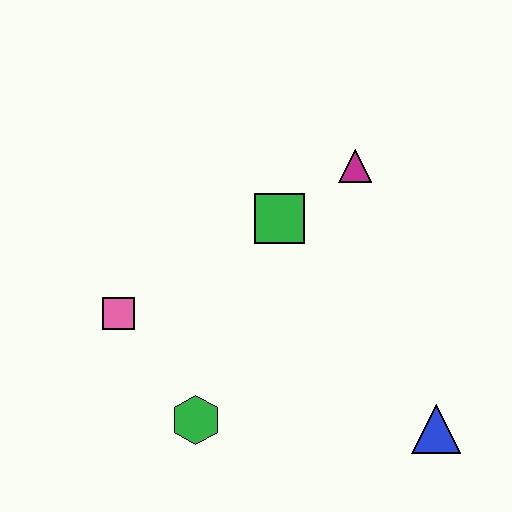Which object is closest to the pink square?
The green hexagon is closest to the pink square.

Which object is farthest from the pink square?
The blue triangle is farthest from the pink square.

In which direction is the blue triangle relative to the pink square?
The blue triangle is to the right of the pink square.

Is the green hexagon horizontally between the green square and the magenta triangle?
No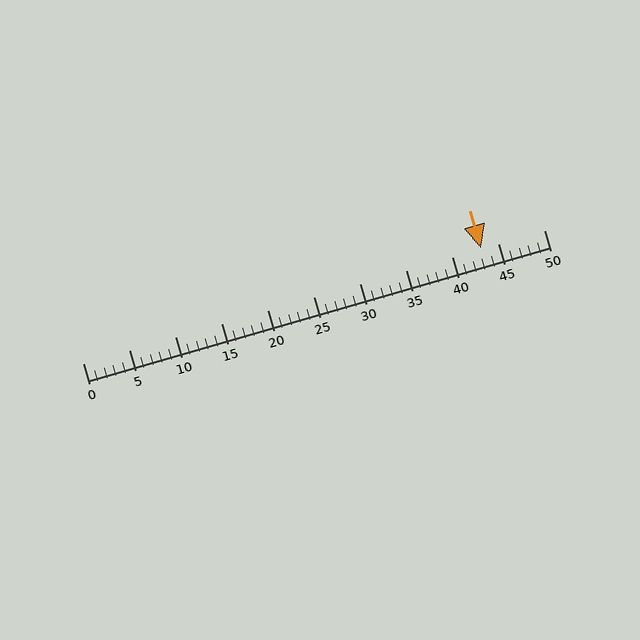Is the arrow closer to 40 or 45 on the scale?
The arrow is closer to 45.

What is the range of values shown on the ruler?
The ruler shows values from 0 to 50.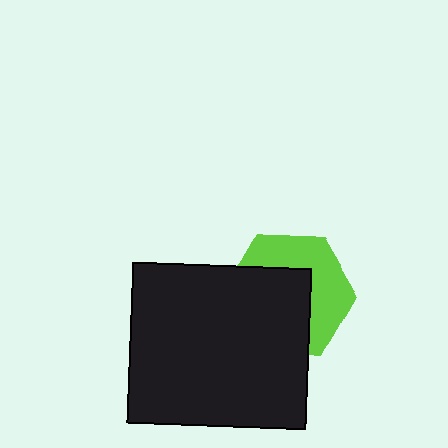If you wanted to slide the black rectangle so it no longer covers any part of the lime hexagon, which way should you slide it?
Slide it toward the lower-left — that is the most direct way to separate the two shapes.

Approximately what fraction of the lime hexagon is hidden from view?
Roughly 54% of the lime hexagon is hidden behind the black rectangle.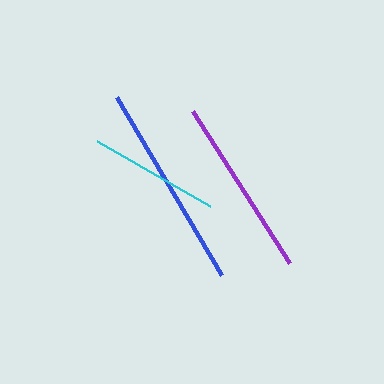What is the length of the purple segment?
The purple segment is approximately 180 pixels long.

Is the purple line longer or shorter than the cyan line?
The purple line is longer than the cyan line.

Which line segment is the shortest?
The cyan line is the shortest at approximately 130 pixels.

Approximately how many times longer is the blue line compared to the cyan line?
The blue line is approximately 1.6 times the length of the cyan line.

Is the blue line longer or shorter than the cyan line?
The blue line is longer than the cyan line.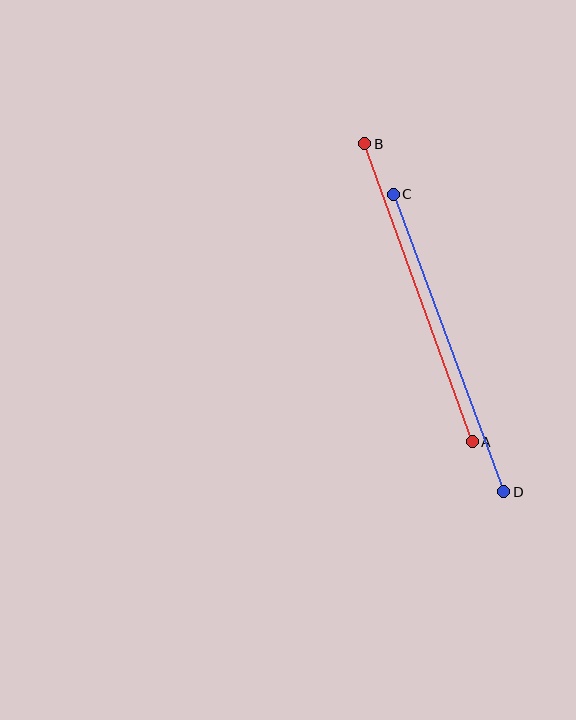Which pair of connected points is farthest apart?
Points C and D are farthest apart.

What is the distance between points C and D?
The distance is approximately 317 pixels.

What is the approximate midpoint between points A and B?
The midpoint is at approximately (419, 293) pixels.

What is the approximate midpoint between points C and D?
The midpoint is at approximately (449, 343) pixels.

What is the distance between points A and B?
The distance is approximately 316 pixels.